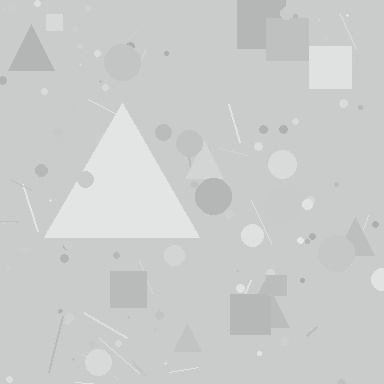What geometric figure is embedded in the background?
A triangle is embedded in the background.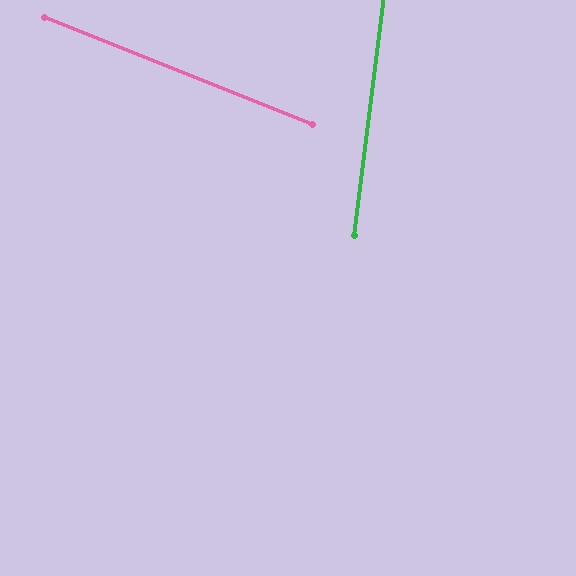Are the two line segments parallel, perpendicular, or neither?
Neither parallel nor perpendicular — they differ by about 76°.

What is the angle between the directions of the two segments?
Approximately 76 degrees.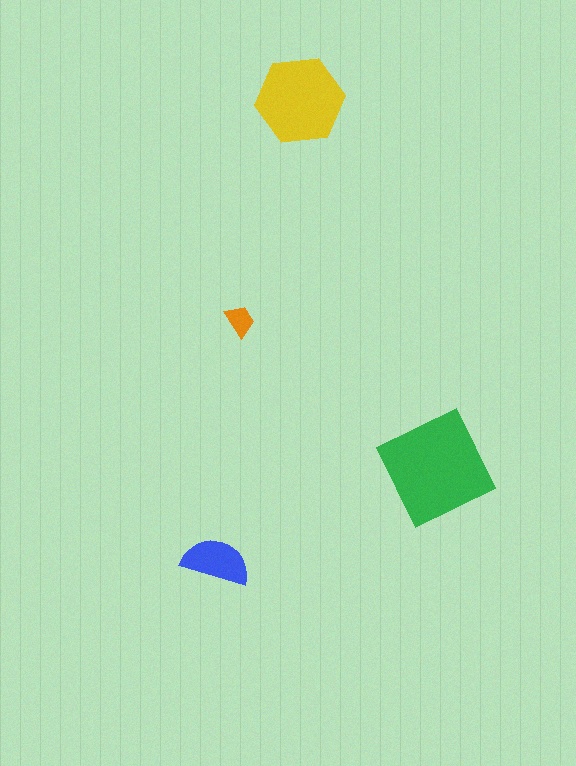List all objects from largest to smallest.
The green diamond, the yellow hexagon, the blue semicircle, the orange trapezoid.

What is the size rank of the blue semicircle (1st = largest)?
3rd.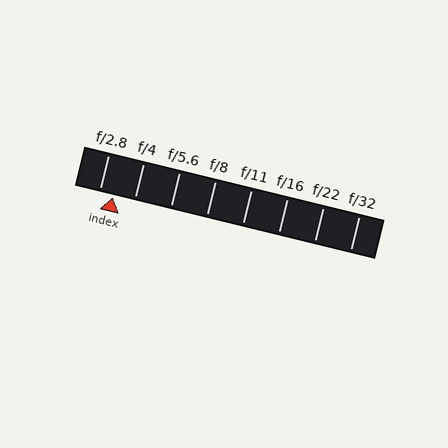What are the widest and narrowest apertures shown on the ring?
The widest aperture shown is f/2.8 and the narrowest is f/32.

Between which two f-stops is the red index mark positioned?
The index mark is between f/2.8 and f/4.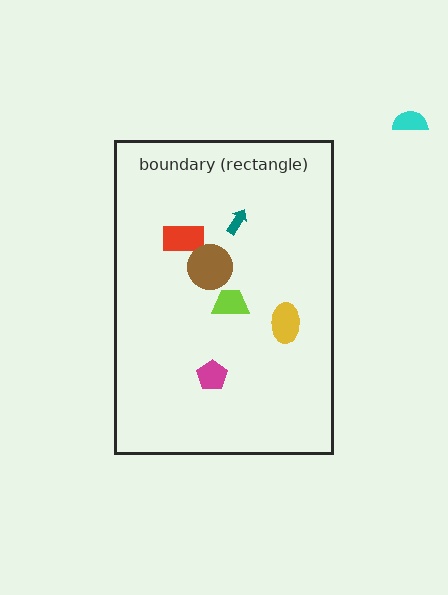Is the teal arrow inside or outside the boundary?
Inside.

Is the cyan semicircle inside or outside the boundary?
Outside.